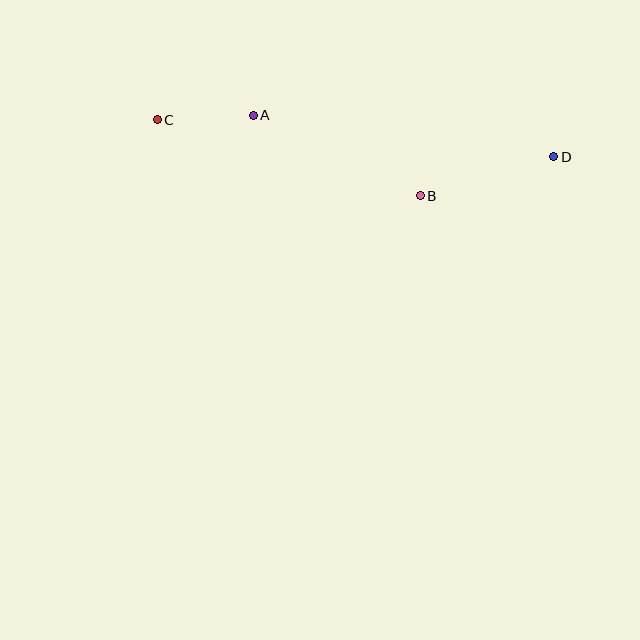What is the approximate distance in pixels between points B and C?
The distance between B and C is approximately 274 pixels.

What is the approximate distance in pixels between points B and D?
The distance between B and D is approximately 139 pixels.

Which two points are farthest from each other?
Points C and D are farthest from each other.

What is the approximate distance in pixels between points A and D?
The distance between A and D is approximately 303 pixels.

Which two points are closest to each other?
Points A and C are closest to each other.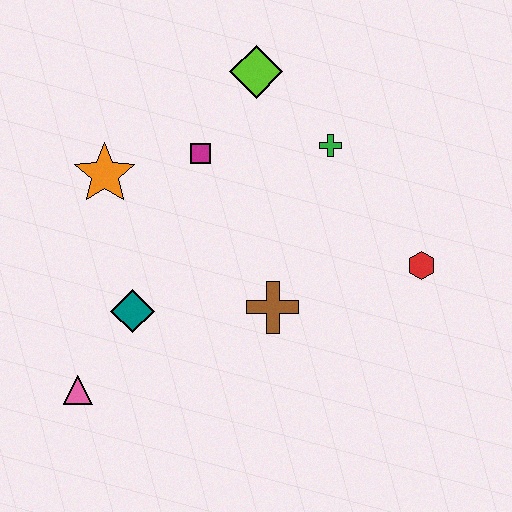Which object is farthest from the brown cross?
The lime diamond is farthest from the brown cross.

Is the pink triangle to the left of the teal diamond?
Yes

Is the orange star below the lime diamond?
Yes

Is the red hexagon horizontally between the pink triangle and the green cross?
No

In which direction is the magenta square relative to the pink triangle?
The magenta square is above the pink triangle.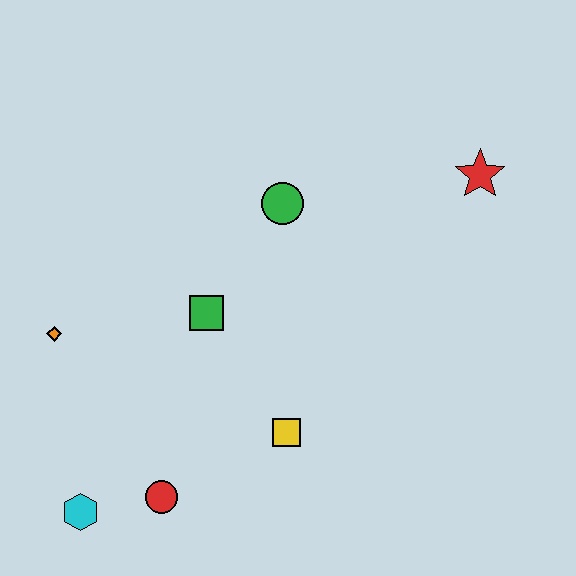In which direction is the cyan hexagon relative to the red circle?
The cyan hexagon is to the left of the red circle.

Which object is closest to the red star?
The green circle is closest to the red star.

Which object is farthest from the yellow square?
The red star is farthest from the yellow square.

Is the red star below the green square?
No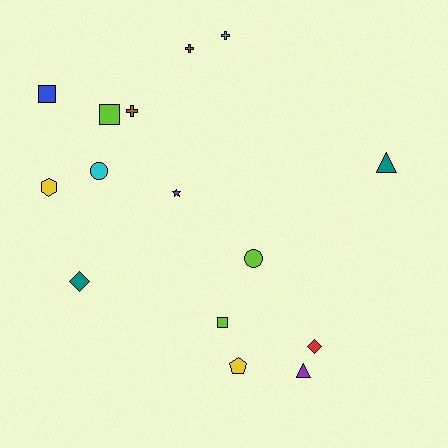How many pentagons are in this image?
There is 1 pentagon.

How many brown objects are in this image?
There are 2 brown objects.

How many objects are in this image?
There are 15 objects.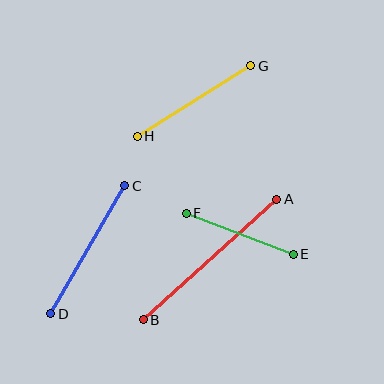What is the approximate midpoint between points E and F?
The midpoint is at approximately (240, 234) pixels.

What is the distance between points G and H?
The distance is approximately 134 pixels.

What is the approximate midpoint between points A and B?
The midpoint is at approximately (210, 260) pixels.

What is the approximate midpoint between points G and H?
The midpoint is at approximately (194, 101) pixels.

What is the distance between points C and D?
The distance is approximately 147 pixels.